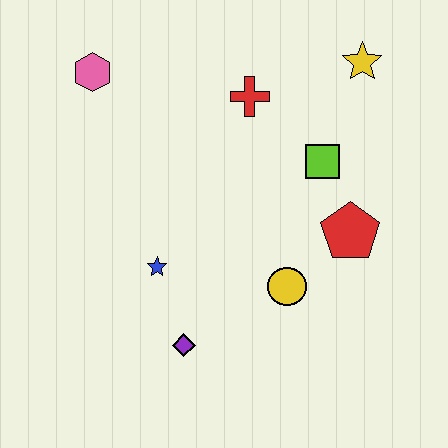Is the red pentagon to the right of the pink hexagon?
Yes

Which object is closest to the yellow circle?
The red pentagon is closest to the yellow circle.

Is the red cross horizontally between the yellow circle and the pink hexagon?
Yes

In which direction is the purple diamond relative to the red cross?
The purple diamond is below the red cross.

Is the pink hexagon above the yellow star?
No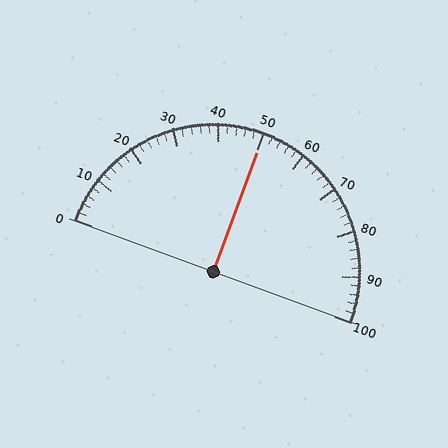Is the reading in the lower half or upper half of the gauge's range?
The reading is in the upper half of the range (0 to 100).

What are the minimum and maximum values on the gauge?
The gauge ranges from 0 to 100.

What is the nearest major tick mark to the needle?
The nearest major tick mark is 50.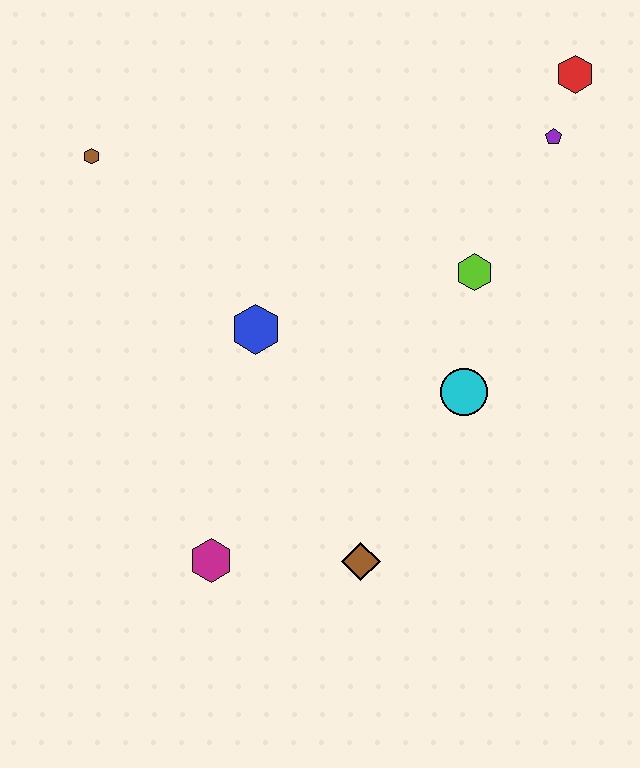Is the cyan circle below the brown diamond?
No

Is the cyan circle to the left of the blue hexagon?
No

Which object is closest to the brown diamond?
The magenta hexagon is closest to the brown diamond.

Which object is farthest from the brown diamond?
The red hexagon is farthest from the brown diamond.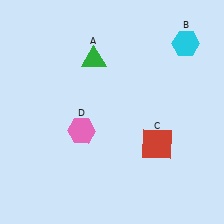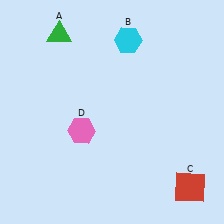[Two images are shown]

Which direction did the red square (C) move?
The red square (C) moved down.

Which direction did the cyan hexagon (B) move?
The cyan hexagon (B) moved left.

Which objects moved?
The objects that moved are: the green triangle (A), the cyan hexagon (B), the red square (C).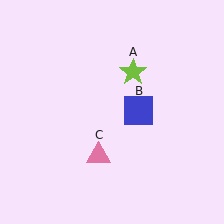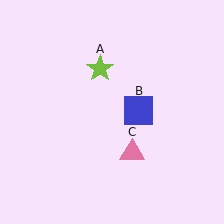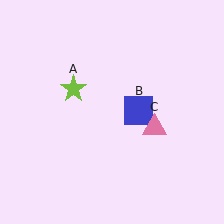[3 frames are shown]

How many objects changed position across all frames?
2 objects changed position: lime star (object A), pink triangle (object C).